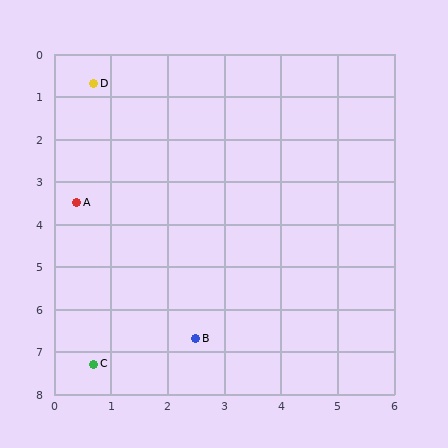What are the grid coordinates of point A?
Point A is at approximately (0.4, 3.5).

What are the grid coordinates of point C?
Point C is at approximately (0.7, 7.3).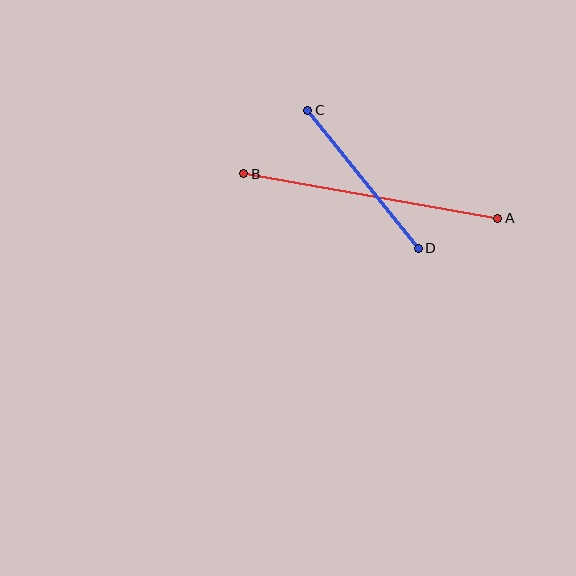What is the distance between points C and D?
The distance is approximately 177 pixels.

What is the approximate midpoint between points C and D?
The midpoint is at approximately (363, 179) pixels.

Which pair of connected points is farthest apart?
Points A and B are farthest apart.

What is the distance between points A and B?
The distance is approximately 258 pixels.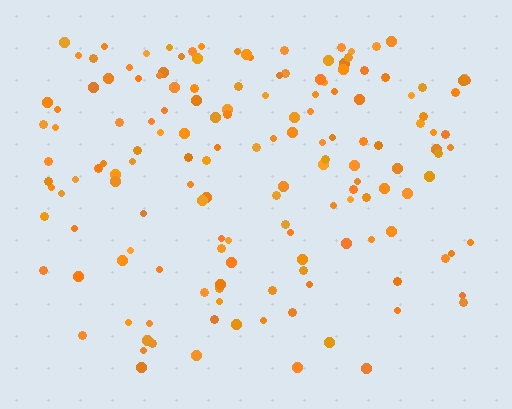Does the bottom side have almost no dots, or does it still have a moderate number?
Still a moderate number, just noticeably fewer than the top.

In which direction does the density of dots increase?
From bottom to top, with the top side densest.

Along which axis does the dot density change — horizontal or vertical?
Vertical.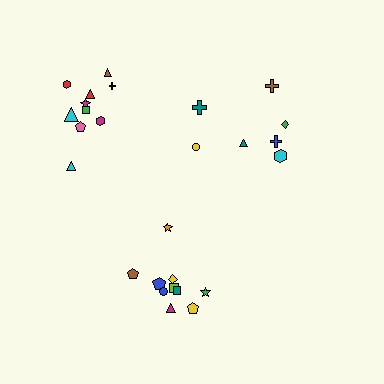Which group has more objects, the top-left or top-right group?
The top-left group.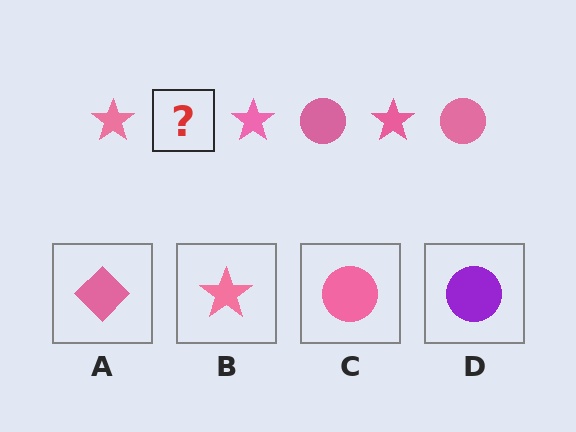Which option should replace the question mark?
Option C.